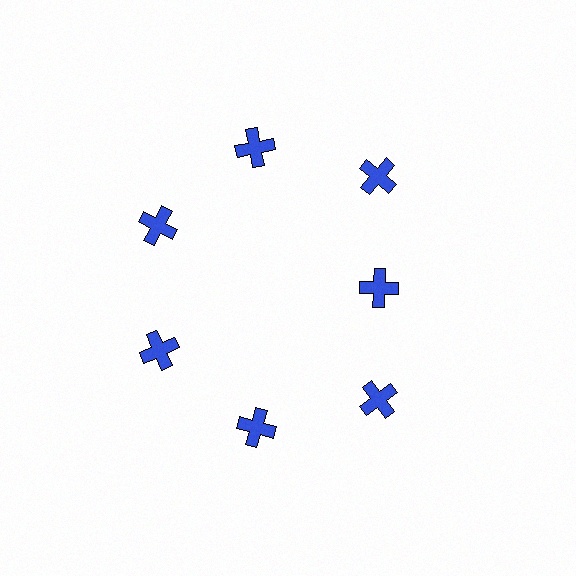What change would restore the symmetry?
The symmetry would be restored by moving it outward, back onto the ring so that all 7 crosses sit at equal angles and equal distance from the center.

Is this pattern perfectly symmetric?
No. The 7 blue crosses are arranged in a ring, but one element near the 3 o'clock position is pulled inward toward the center, breaking the 7-fold rotational symmetry.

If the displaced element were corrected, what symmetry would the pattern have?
It would have 7-fold rotational symmetry — the pattern would map onto itself every 51 degrees.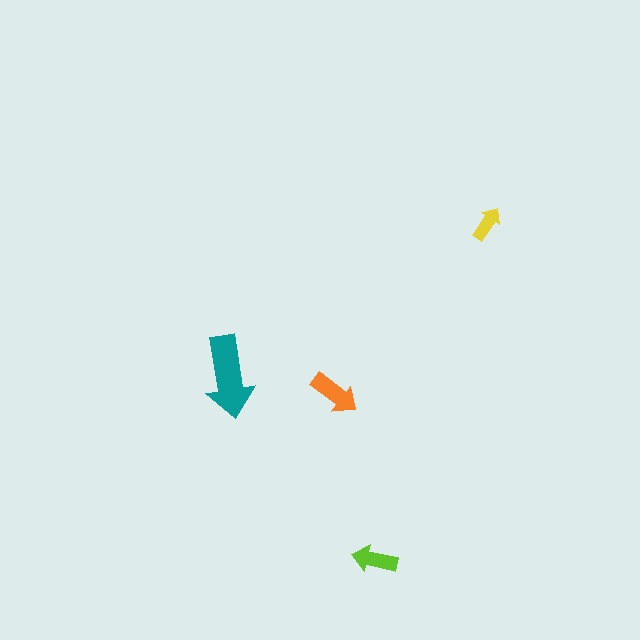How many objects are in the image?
There are 4 objects in the image.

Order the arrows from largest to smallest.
the teal one, the orange one, the lime one, the yellow one.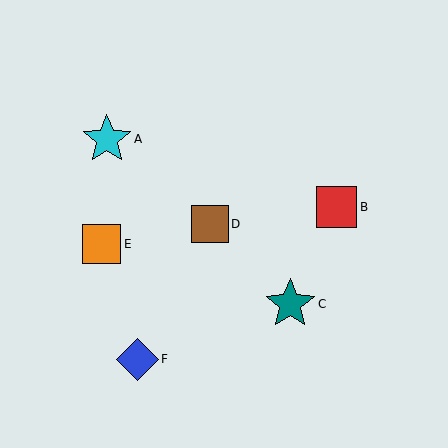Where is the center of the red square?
The center of the red square is at (336, 207).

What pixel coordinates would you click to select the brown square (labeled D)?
Click at (210, 224) to select the brown square D.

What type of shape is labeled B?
Shape B is a red square.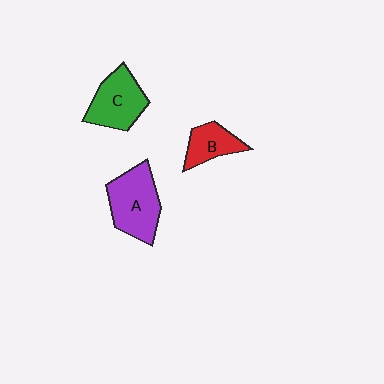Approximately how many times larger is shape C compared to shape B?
Approximately 1.5 times.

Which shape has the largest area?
Shape A (purple).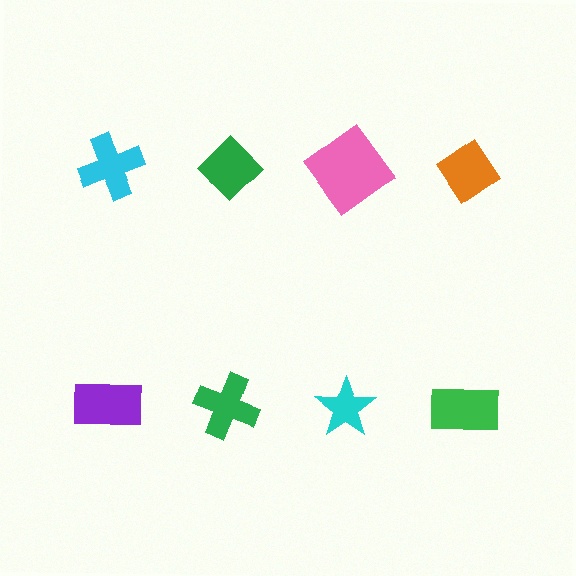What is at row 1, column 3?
A pink diamond.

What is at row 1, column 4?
An orange diamond.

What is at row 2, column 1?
A purple rectangle.